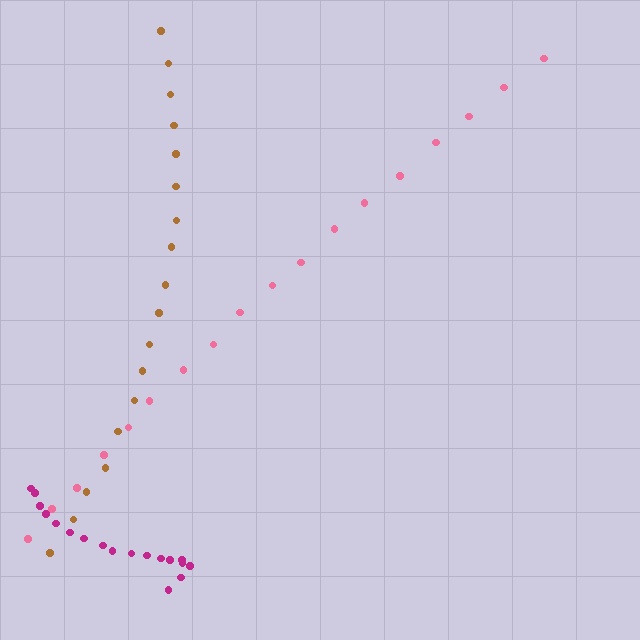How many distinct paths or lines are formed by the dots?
There are 3 distinct paths.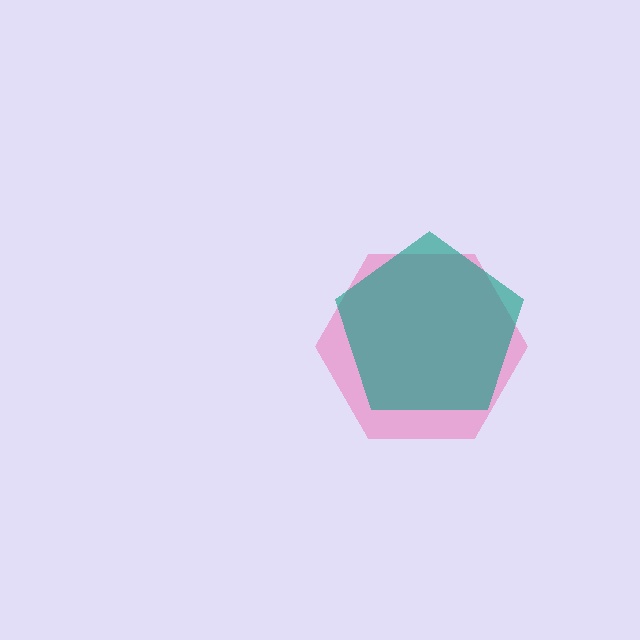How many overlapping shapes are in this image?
There are 2 overlapping shapes in the image.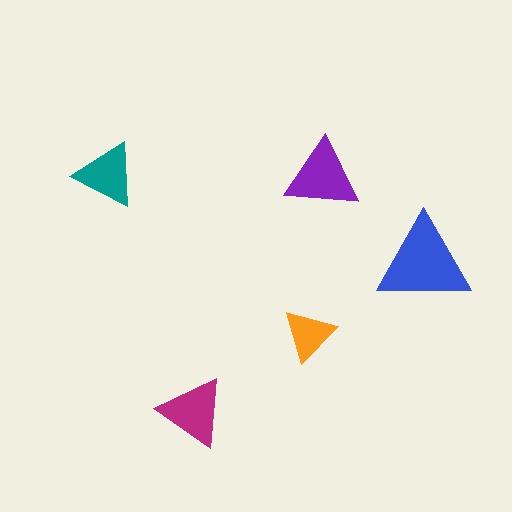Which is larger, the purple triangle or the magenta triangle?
The purple one.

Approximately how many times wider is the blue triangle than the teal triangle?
About 1.5 times wider.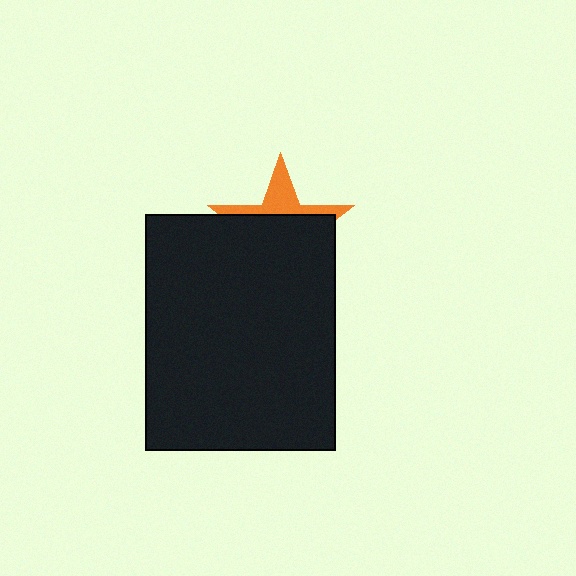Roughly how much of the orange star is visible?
A small part of it is visible (roughly 30%).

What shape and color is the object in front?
The object in front is a black rectangle.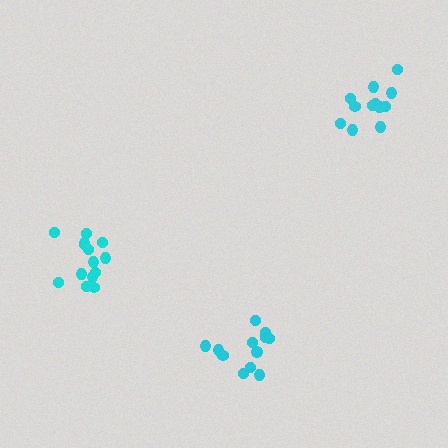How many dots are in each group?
Group 1: 12 dots, Group 2: 14 dots, Group 3: 13 dots (39 total).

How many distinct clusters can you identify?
There are 3 distinct clusters.